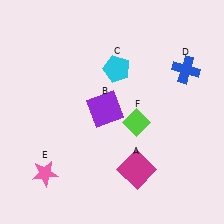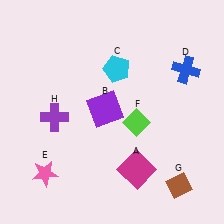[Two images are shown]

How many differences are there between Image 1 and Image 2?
There are 2 differences between the two images.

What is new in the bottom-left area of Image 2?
A purple cross (H) was added in the bottom-left area of Image 2.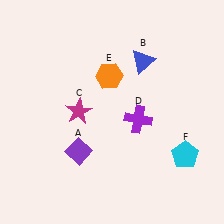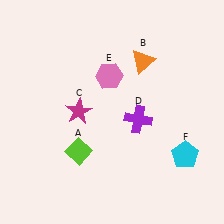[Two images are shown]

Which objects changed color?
A changed from purple to lime. B changed from blue to orange. E changed from orange to pink.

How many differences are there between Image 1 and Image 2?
There are 3 differences between the two images.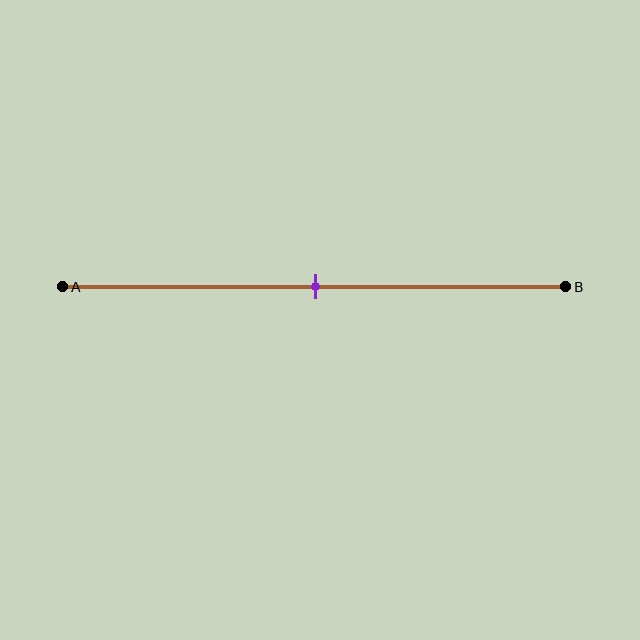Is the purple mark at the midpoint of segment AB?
Yes, the mark is approximately at the midpoint.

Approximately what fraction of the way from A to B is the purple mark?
The purple mark is approximately 50% of the way from A to B.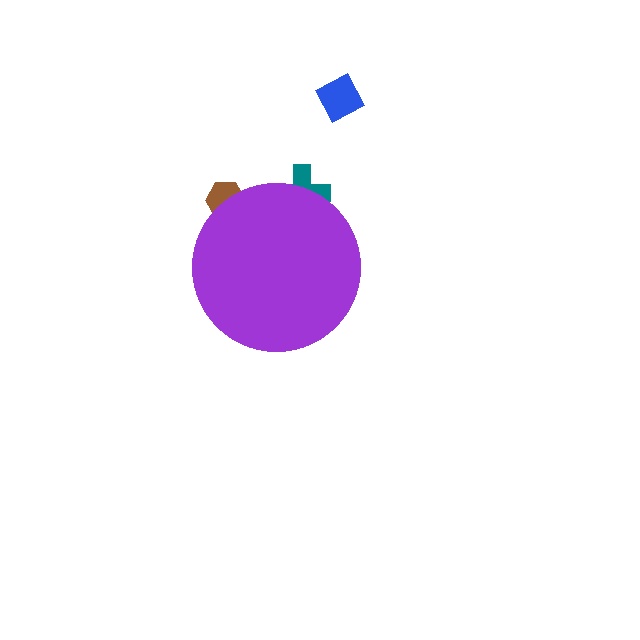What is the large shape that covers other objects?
A purple circle.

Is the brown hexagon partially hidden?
Yes, the brown hexagon is partially hidden behind the purple circle.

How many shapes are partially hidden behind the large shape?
2 shapes are partially hidden.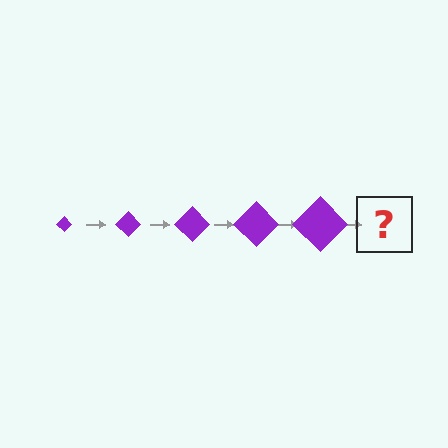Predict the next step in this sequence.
The next step is a purple diamond, larger than the previous one.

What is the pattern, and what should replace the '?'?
The pattern is that the diamond gets progressively larger each step. The '?' should be a purple diamond, larger than the previous one.